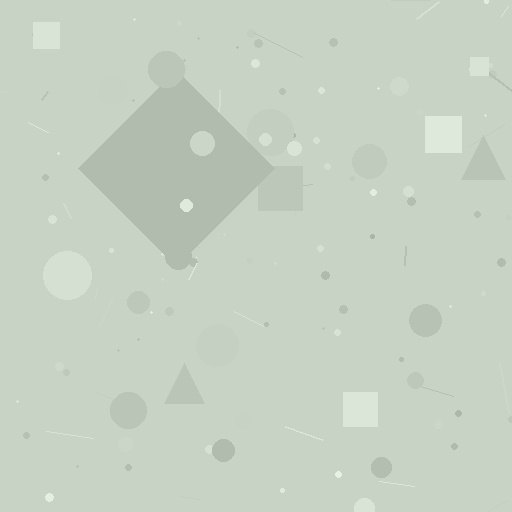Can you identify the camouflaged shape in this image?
The camouflaged shape is a diamond.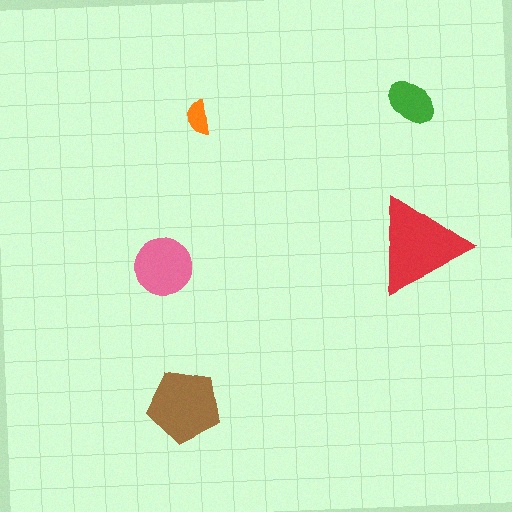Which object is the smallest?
The orange semicircle.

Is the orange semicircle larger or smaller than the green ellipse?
Smaller.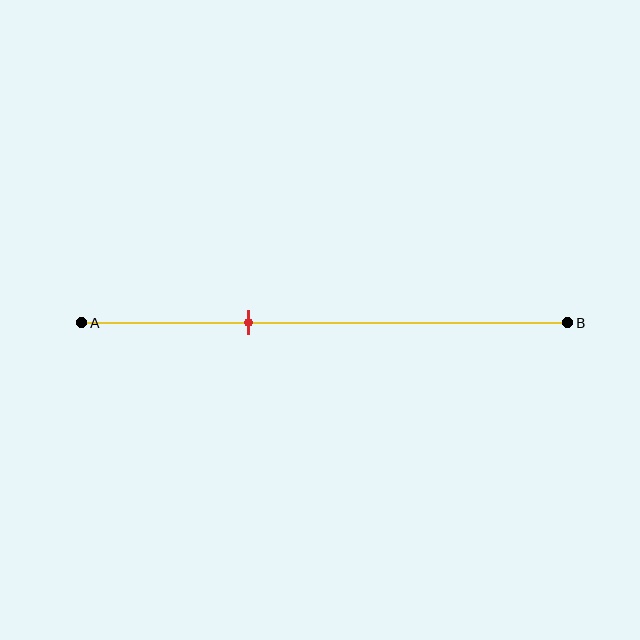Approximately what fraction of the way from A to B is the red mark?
The red mark is approximately 35% of the way from A to B.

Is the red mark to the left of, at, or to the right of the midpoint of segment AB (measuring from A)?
The red mark is to the left of the midpoint of segment AB.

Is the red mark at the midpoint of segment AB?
No, the mark is at about 35% from A, not at the 50% midpoint.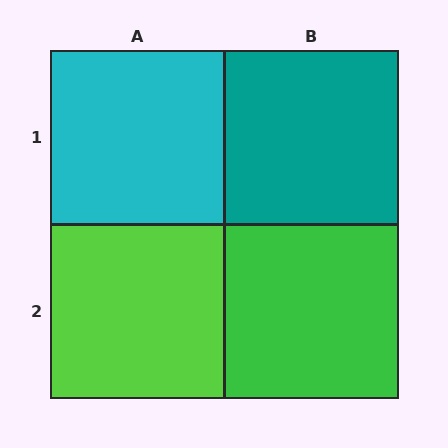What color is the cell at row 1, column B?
Teal.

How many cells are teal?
1 cell is teal.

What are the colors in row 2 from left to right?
Lime, green.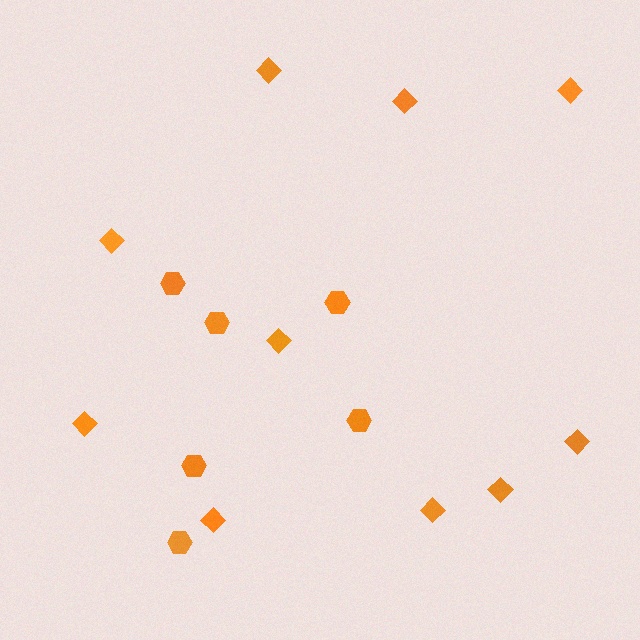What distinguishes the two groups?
There are 2 groups: one group of diamonds (10) and one group of hexagons (6).